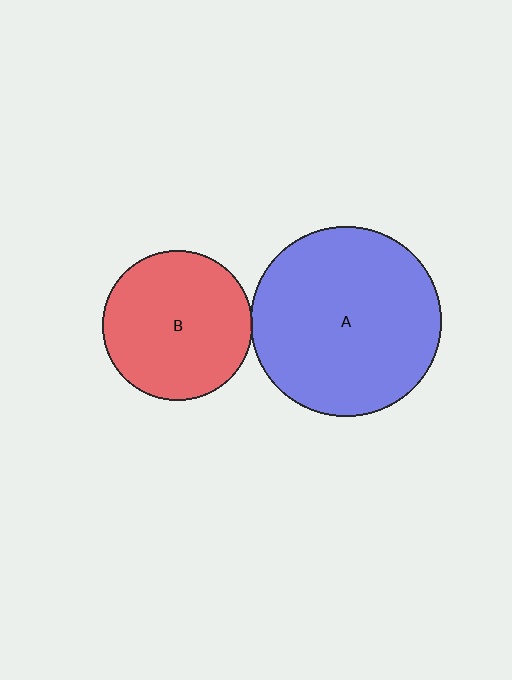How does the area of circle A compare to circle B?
Approximately 1.6 times.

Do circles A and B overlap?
Yes.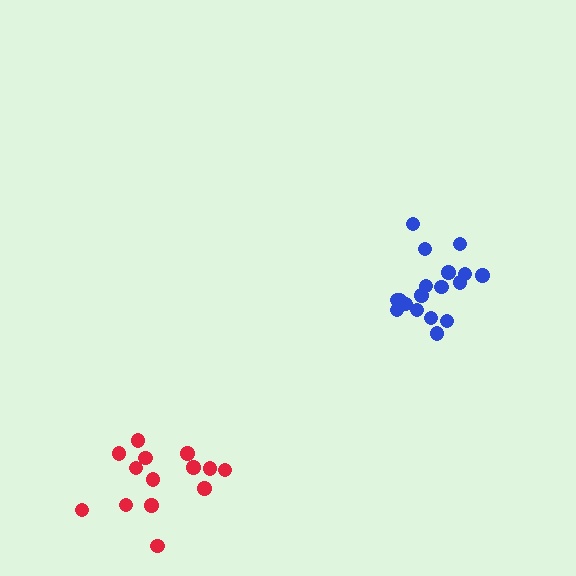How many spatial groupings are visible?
There are 2 spatial groupings.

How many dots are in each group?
Group 1: 14 dots, Group 2: 18 dots (32 total).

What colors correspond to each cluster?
The clusters are colored: red, blue.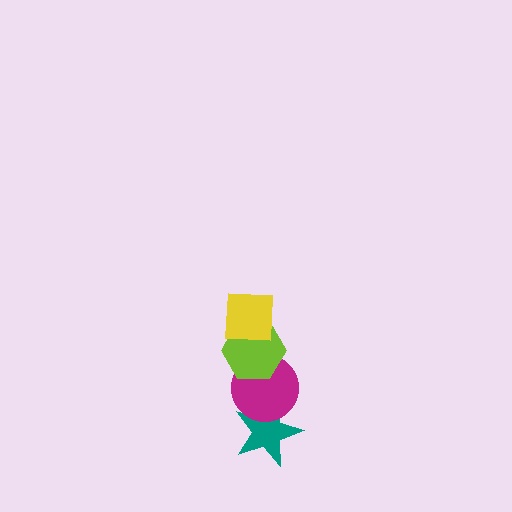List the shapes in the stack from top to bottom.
From top to bottom: the yellow square, the lime hexagon, the magenta circle, the teal star.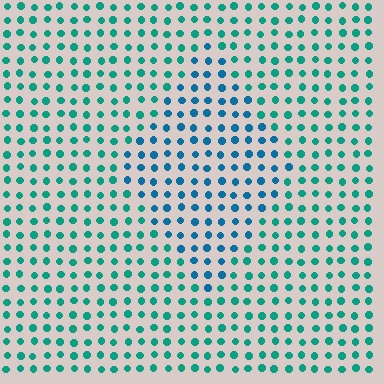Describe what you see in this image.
The image is filled with small teal elements in a uniform arrangement. A diamond-shaped region is visible where the elements are tinted to a slightly different hue, forming a subtle color boundary.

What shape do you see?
I see a diamond.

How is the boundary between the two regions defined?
The boundary is defined purely by a slight shift in hue (about 31 degrees). Spacing, size, and orientation are identical on both sides.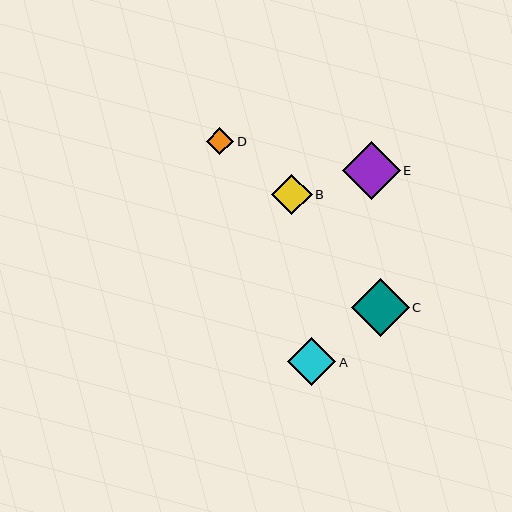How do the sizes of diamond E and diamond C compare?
Diamond E and diamond C are approximately the same size.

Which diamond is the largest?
Diamond E is the largest with a size of approximately 58 pixels.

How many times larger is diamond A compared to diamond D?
Diamond A is approximately 1.8 times the size of diamond D.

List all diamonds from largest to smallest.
From largest to smallest: E, C, A, B, D.